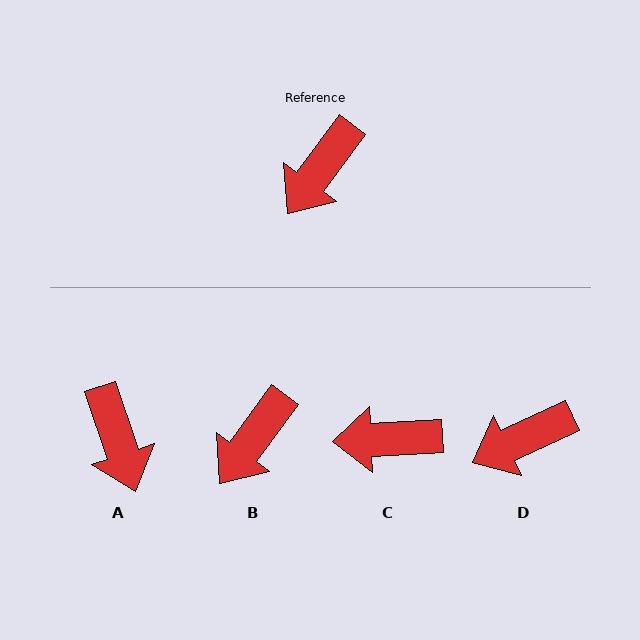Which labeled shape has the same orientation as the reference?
B.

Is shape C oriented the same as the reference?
No, it is off by about 51 degrees.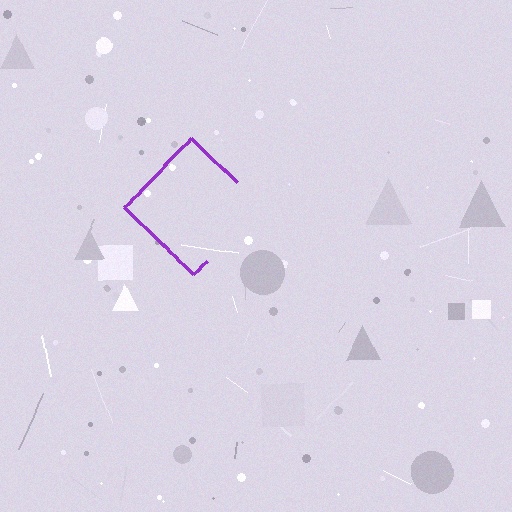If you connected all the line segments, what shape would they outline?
They would outline a diamond.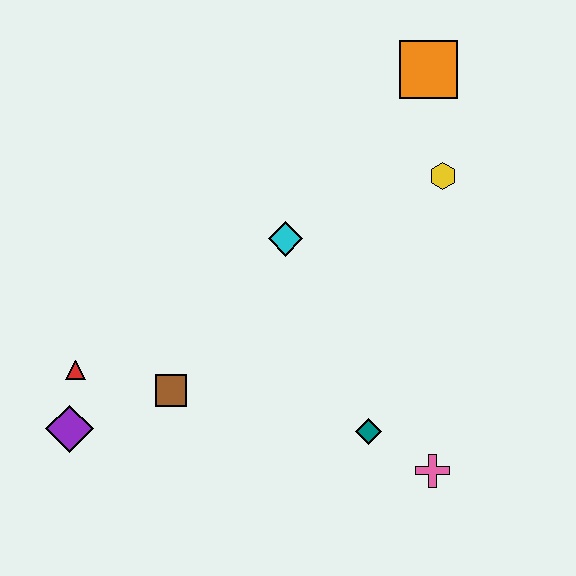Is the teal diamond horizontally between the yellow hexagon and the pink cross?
No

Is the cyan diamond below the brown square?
No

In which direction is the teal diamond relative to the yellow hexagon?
The teal diamond is below the yellow hexagon.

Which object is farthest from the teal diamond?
The orange square is farthest from the teal diamond.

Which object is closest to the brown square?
The red triangle is closest to the brown square.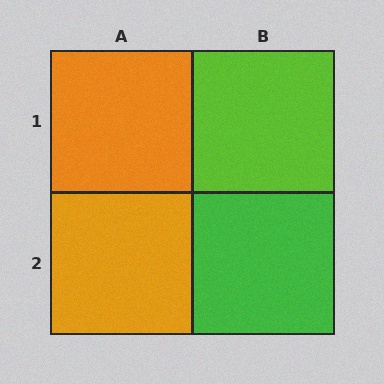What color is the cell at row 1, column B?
Lime.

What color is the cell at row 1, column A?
Orange.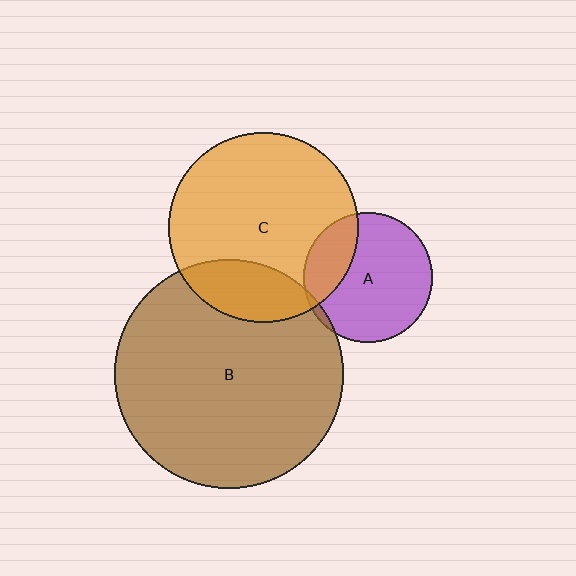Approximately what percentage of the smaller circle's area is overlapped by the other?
Approximately 25%.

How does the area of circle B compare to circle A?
Approximately 3.1 times.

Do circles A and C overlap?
Yes.